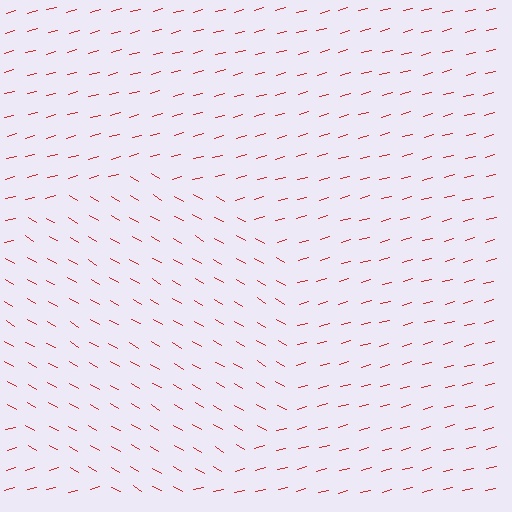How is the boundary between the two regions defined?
The boundary is defined purely by a change in line orientation (approximately 45 degrees difference). All lines are the same color and thickness.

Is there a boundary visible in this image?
Yes, there is a texture boundary formed by a change in line orientation.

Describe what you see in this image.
The image is filled with small red line segments. A circle region in the image has lines oriented differently from the surrounding lines, creating a visible texture boundary.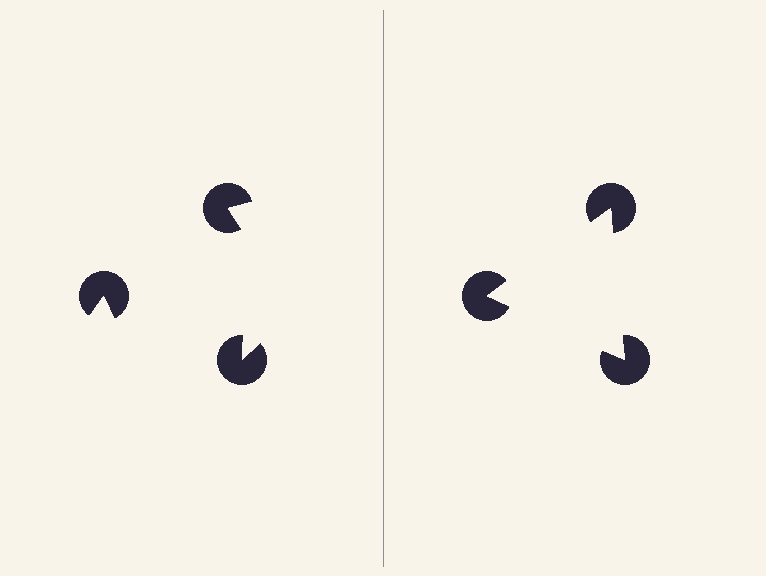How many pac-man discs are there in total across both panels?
6 — 3 on each side.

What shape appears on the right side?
An illusory triangle.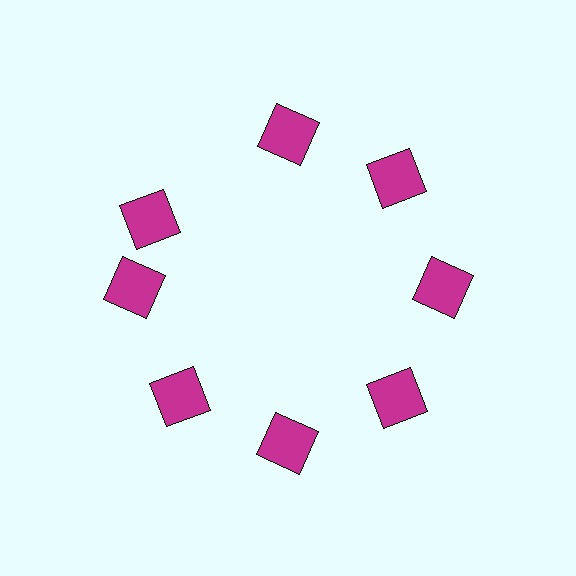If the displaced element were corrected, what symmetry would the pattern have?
It would have 8-fold rotational symmetry — the pattern would map onto itself every 45 degrees.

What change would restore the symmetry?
The symmetry would be restored by rotating it back into even spacing with its neighbors so that all 8 squares sit at equal angles and equal distance from the center.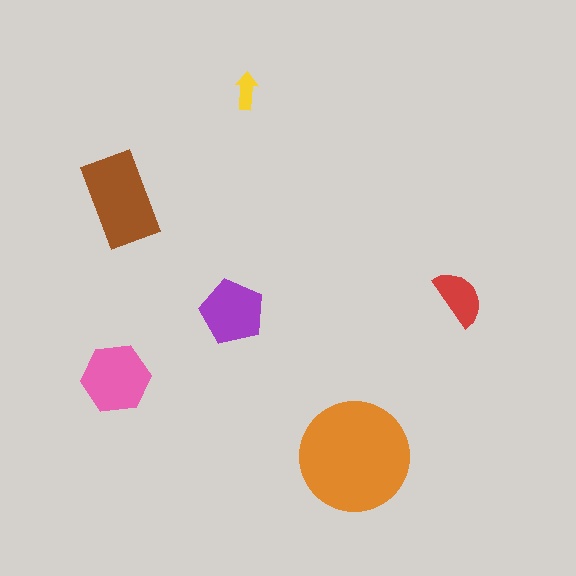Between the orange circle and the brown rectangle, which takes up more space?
The orange circle.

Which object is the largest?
The orange circle.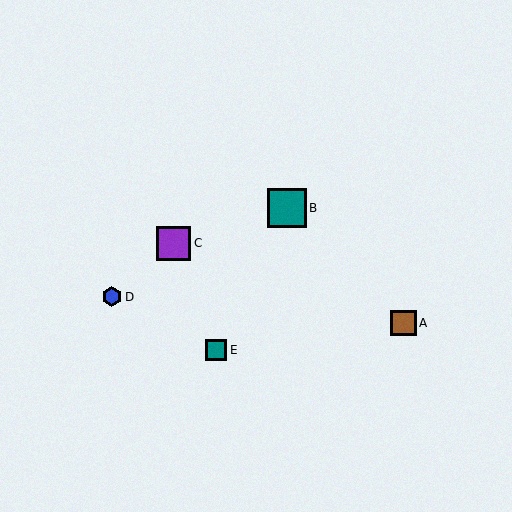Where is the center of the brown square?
The center of the brown square is at (404, 323).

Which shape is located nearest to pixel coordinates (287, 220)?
The teal square (labeled B) at (287, 208) is nearest to that location.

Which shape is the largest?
The teal square (labeled B) is the largest.